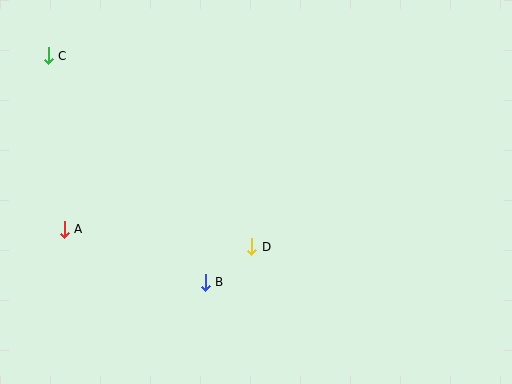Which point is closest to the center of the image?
Point D at (252, 247) is closest to the center.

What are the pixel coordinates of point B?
Point B is at (205, 282).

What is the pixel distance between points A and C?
The distance between A and C is 174 pixels.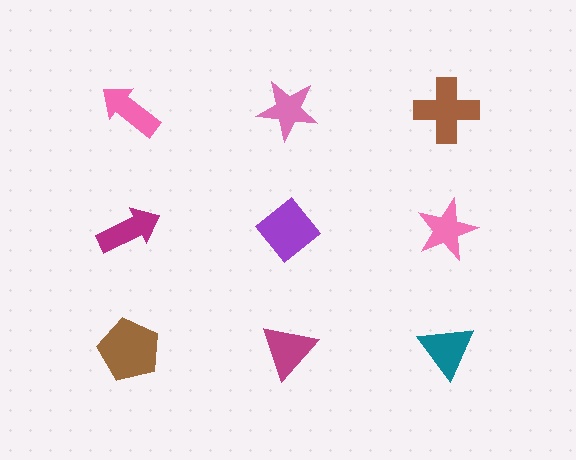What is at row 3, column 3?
A teal triangle.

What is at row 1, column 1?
A pink arrow.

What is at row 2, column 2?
A purple diamond.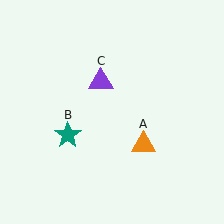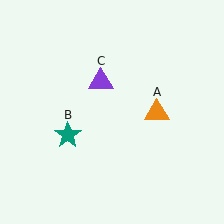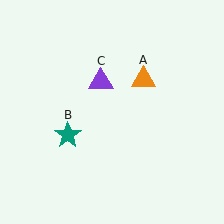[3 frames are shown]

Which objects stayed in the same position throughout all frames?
Teal star (object B) and purple triangle (object C) remained stationary.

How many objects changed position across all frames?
1 object changed position: orange triangle (object A).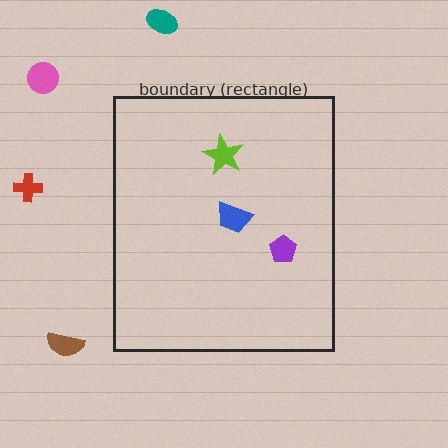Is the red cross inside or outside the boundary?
Outside.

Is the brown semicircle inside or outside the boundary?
Outside.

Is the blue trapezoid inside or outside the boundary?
Inside.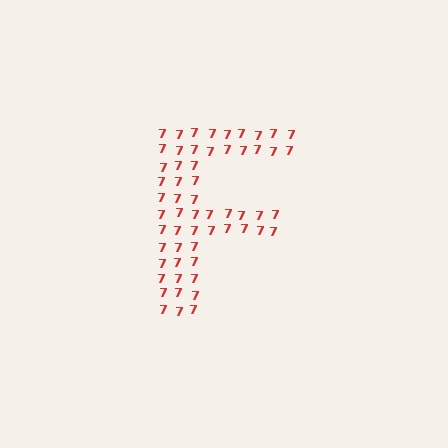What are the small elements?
The small elements are digit 7's.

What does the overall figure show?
The overall figure shows the letter F.